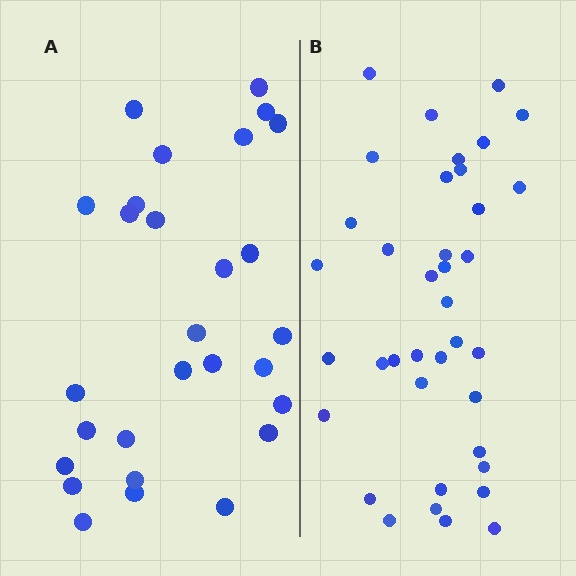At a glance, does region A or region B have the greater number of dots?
Region B (the right region) has more dots.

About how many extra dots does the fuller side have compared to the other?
Region B has roughly 10 or so more dots than region A.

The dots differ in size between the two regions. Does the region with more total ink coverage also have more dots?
No. Region A has more total ink coverage because its dots are larger, but region B actually contains more individual dots. Total area can be misleading — the number of items is what matters here.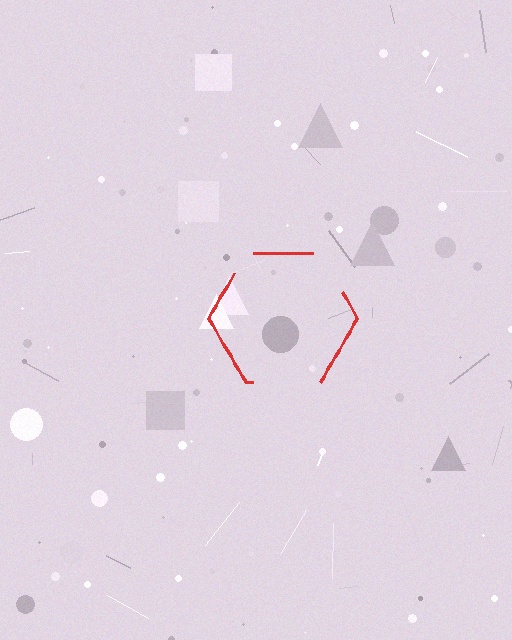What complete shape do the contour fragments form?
The contour fragments form a hexagon.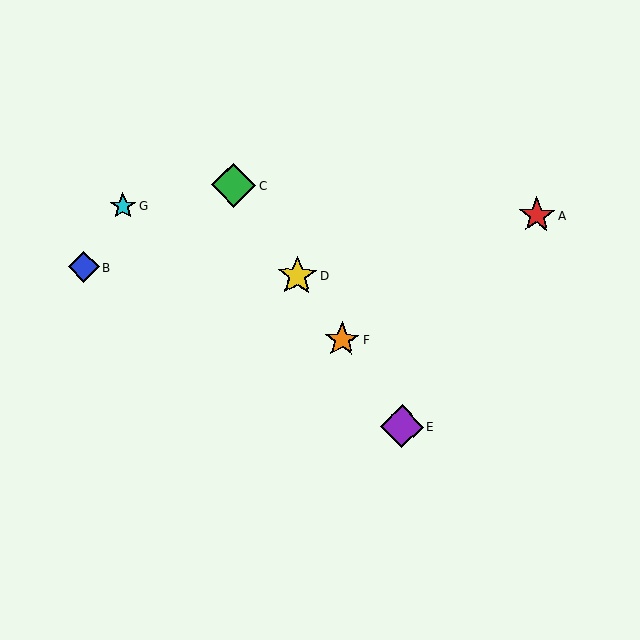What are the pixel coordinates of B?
Object B is at (84, 267).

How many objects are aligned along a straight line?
4 objects (C, D, E, F) are aligned along a straight line.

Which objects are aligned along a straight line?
Objects C, D, E, F are aligned along a straight line.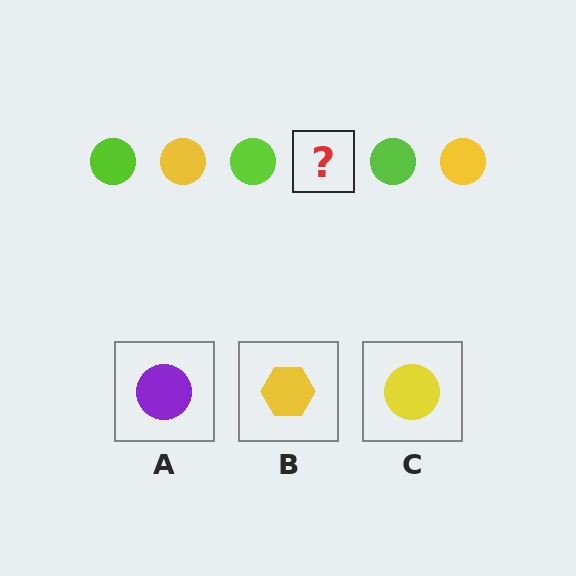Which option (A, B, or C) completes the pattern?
C.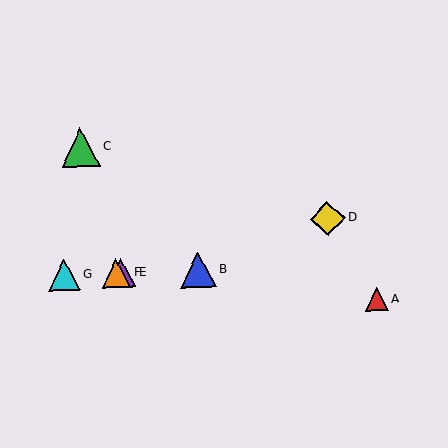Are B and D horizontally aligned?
No, B is at y≈270 and D is at y≈218.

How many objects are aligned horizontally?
4 objects (B, E, F, G) are aligned horizontally.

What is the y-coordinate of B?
Object B is at y≈270.